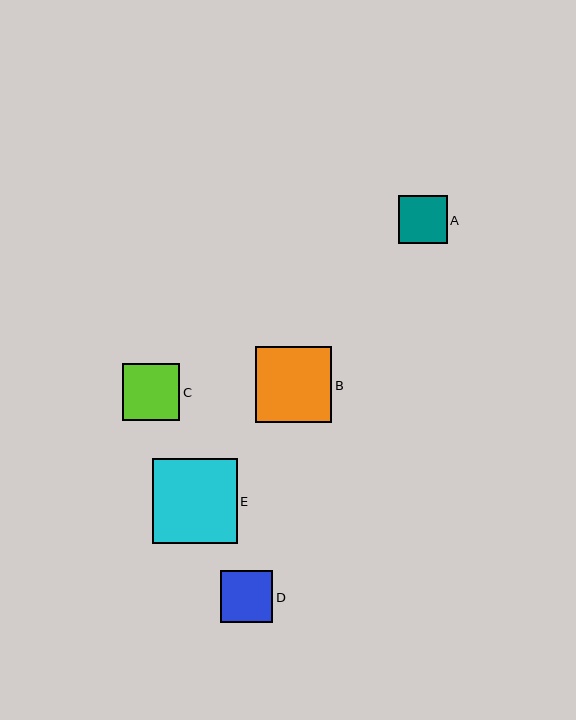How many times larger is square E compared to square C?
Square E is approximately 1.5 times the size of square C.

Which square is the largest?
Square E is the largest with a size of approximately 85 pixels.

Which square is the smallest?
Square A is the smallest with a size of approximately 48 pixels.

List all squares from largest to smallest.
From largest to smallest: E, B, C, D, A.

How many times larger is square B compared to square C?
Square B is approximately 1.3 times the size of square C.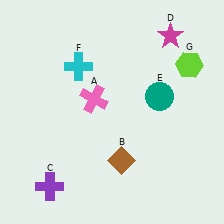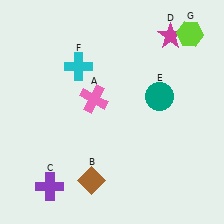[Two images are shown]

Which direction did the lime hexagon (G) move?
The lime hexagon (G) moved up.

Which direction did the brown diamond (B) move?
The brown diamond (B) moved left.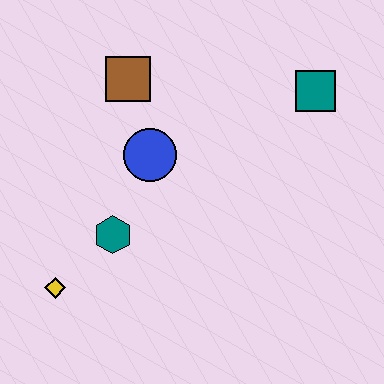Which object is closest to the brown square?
The blue circle is closest to the brown square.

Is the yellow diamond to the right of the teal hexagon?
No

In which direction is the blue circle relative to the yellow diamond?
The blue circle is above the yellow diamond.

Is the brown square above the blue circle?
Yes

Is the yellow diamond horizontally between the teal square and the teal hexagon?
No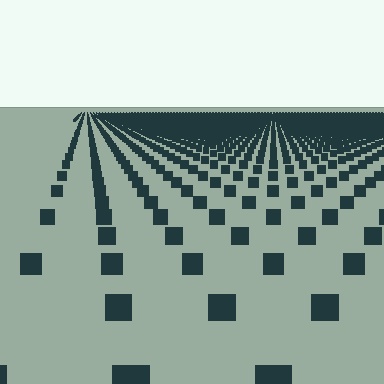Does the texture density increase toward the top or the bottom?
Density increases toward the top.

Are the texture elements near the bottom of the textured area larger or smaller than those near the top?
Larger. Near the bottom, elements are closer to the viewer and appear at a bigger on-screen size.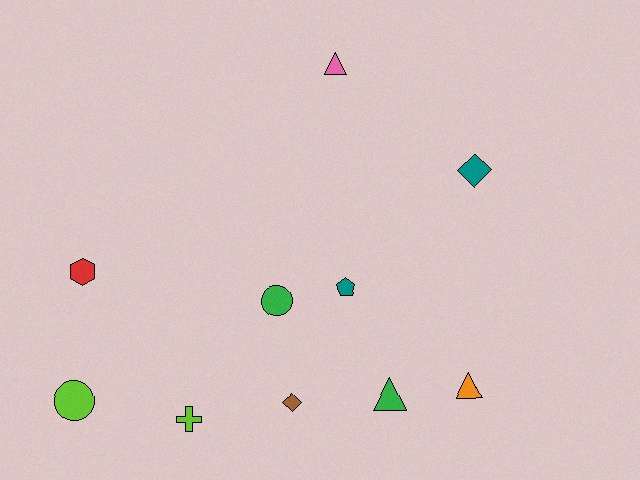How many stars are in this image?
There are no stars.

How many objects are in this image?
There are 10 objects.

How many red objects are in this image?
There is 1 red object.